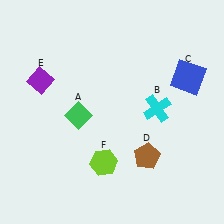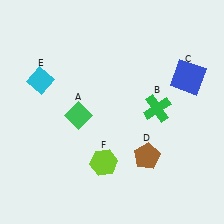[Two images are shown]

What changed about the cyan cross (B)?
In Image 1, B is cyan. In Image 2, it changed to green.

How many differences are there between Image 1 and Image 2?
There are 2 differences between the two images.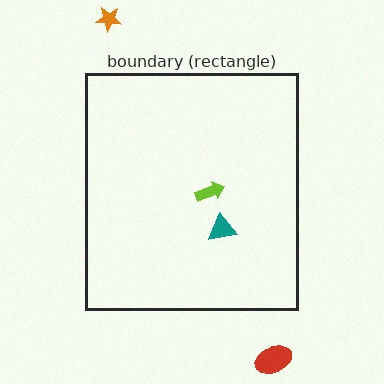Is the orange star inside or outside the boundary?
Outside.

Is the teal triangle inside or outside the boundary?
Inside.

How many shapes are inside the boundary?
2 inside, 2 outside.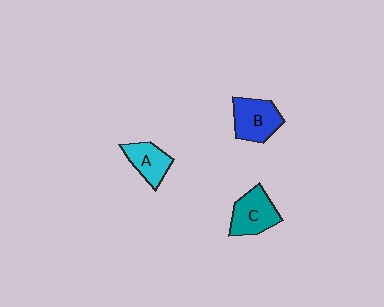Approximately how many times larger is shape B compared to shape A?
Approximately 1.3 times.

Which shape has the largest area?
Shape B (blue).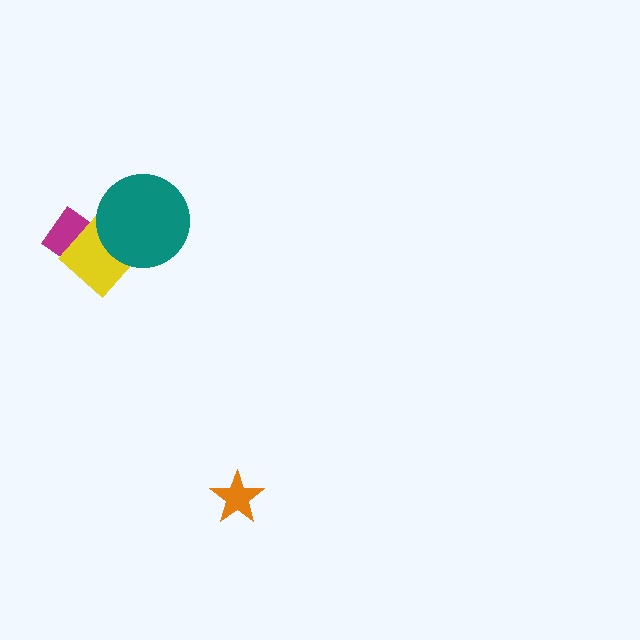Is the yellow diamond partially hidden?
Yes, it is partially covered by another shape.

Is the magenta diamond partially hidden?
Yes, it is partially covered by another shape.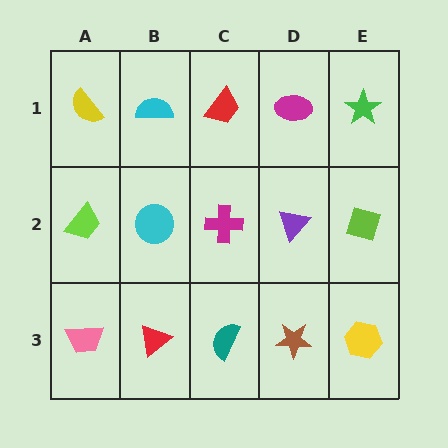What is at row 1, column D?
A magenta ellipse.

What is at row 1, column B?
A cyan semicircle.